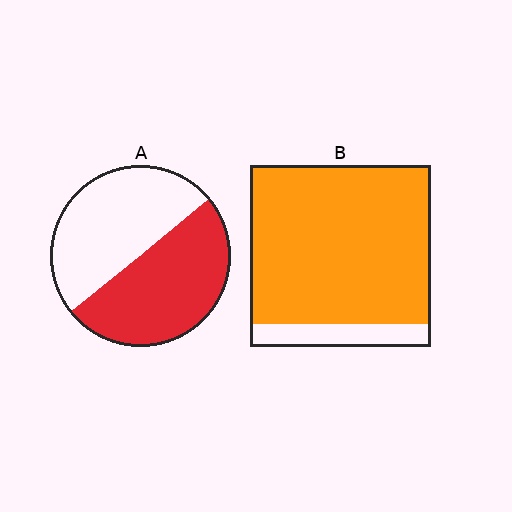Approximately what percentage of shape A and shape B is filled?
A is approximately 50% and B is approximately 85%.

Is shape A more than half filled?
Roughly half.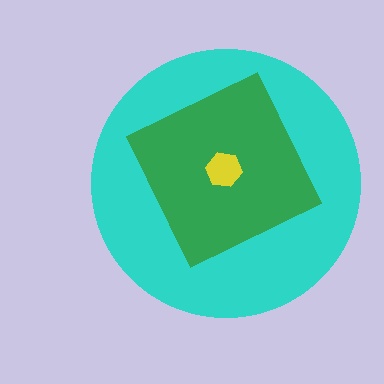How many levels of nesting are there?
3.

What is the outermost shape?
The cyan circle.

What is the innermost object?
The yellow hexagon.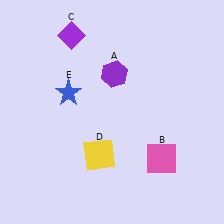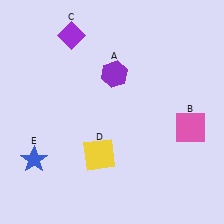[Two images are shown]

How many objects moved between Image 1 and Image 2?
2 objects moved between the two images.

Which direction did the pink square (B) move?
The pink square (B) moved up.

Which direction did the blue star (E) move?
The blue star (E) moved down.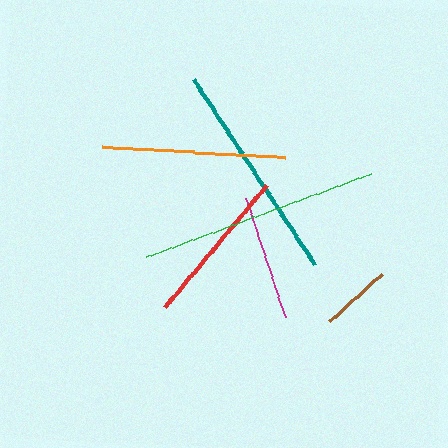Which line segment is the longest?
The green line is the longest at approximately 240 pixels.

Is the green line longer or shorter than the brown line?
The green line is longer than the brown line.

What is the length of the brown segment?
The brown segment is approximately 70 pixels long.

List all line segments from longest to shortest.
From longest to shortest: green, teal, orange, red, magenta, brown.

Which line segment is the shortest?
The brown line is the shortest at approximately 70 pixels.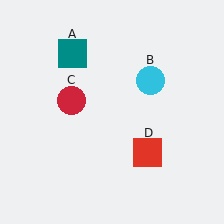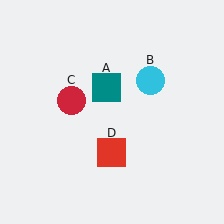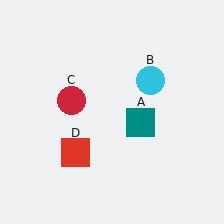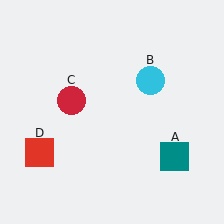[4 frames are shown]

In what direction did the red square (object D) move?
The red square (object D) moved left.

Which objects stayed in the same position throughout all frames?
Cyan circle (object B) and red circle (object C) remained stationary.